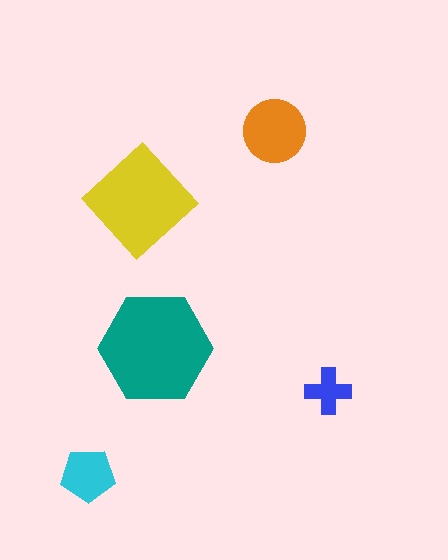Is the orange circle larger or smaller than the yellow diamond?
Smaller.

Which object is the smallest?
The blue cross.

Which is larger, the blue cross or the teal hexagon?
The teal hexagon.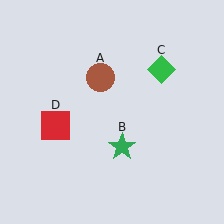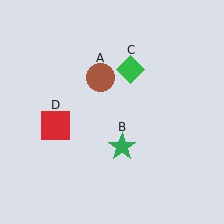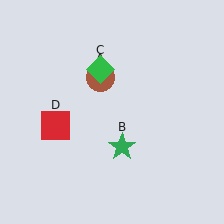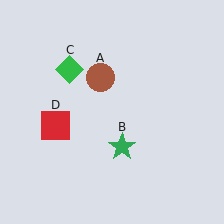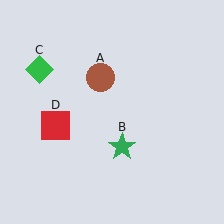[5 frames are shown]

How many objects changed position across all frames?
1 object changed position: green diamond (object C).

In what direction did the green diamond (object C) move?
The green diamond (object C) moved left.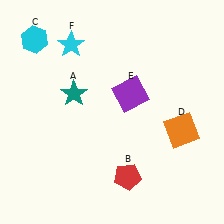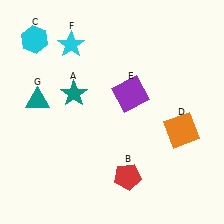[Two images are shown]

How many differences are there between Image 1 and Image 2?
There is 1 difference between the two images.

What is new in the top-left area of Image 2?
A teal triangle (G) was added in the top-left area of Image 2.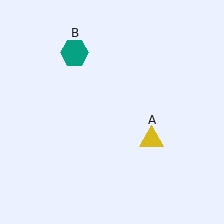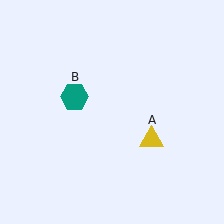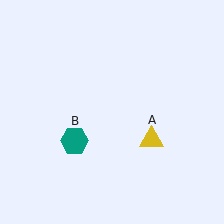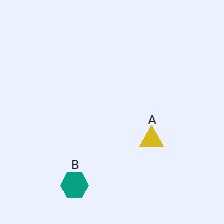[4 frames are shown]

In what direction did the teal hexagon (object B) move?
The teal hexagon (object B) moved down.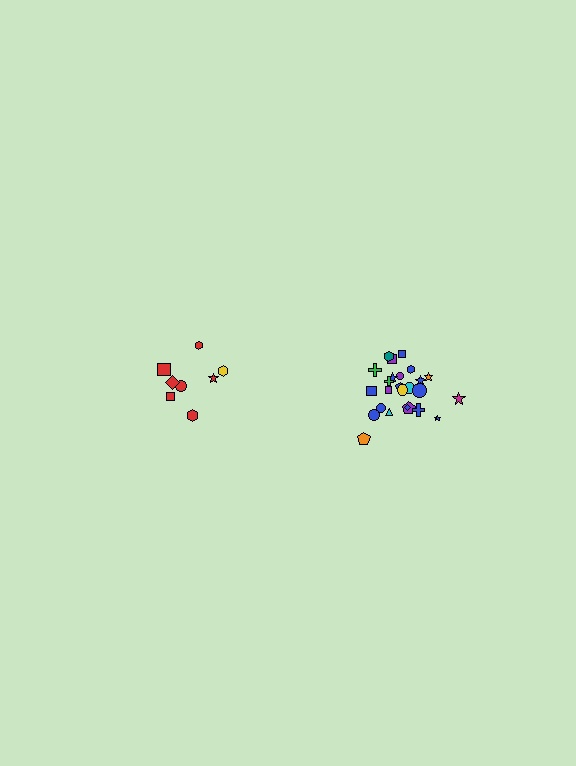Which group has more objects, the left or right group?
The right group.